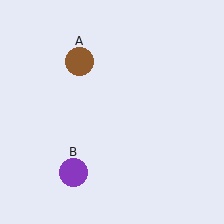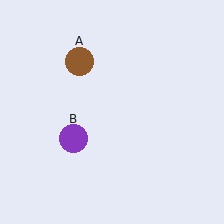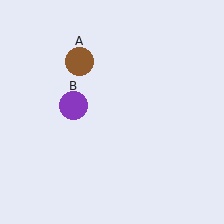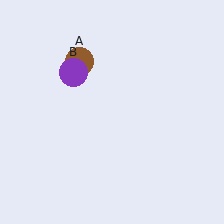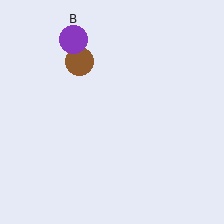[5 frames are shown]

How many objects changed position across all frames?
1 object changed position: purple circle (object B).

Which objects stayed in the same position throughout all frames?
Brown circle (object A) remained stationary.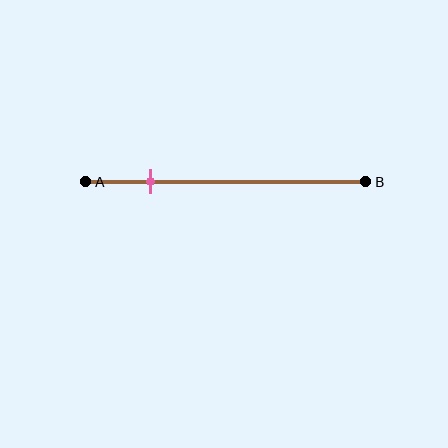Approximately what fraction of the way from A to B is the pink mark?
The pink mark is approximately 25% of the way from A to B.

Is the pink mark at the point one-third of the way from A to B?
No, the mark is at about 25% from A, not at the 33% one-third point.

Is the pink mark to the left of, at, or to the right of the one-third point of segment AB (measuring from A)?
The pink mark is to the left of the one-third point of segment AB.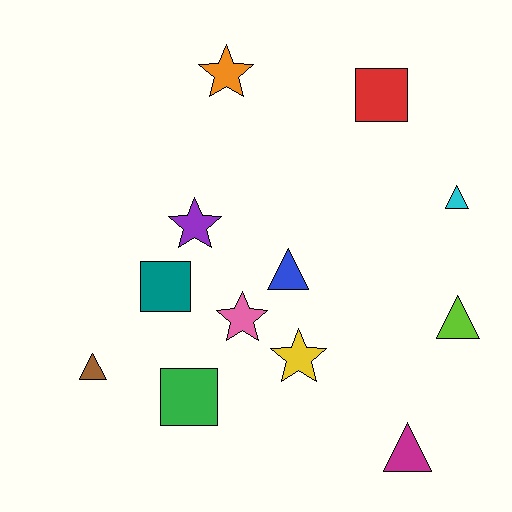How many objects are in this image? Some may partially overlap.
There are 12 objects.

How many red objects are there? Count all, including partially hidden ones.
There is 1 red object.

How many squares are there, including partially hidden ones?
There are 3 squares.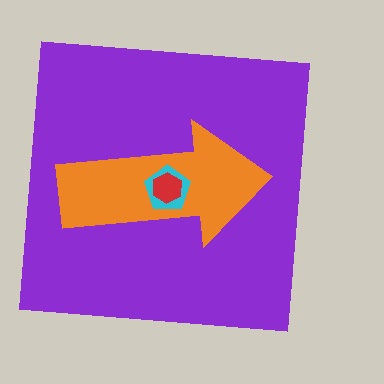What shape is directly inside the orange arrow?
The cyan pentagon.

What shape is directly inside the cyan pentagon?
The red hexagon.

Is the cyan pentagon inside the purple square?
Yes.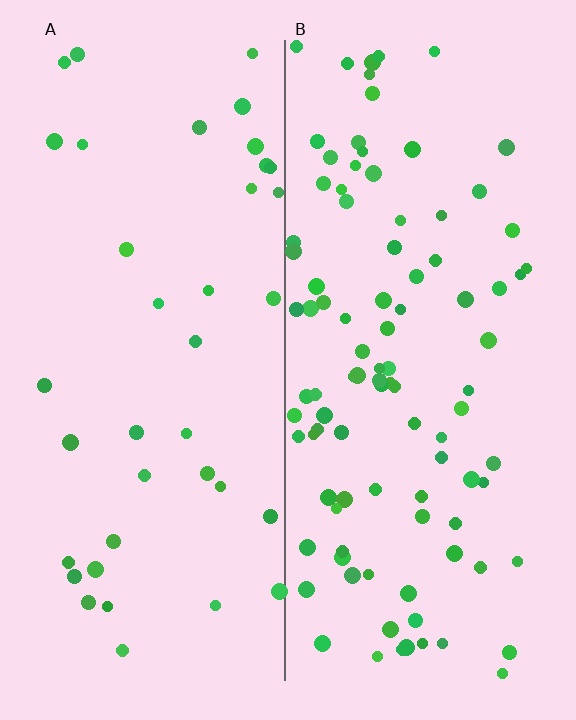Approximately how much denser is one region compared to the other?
Approximately 2.6× — region B over region A.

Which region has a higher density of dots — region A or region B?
B (the right).